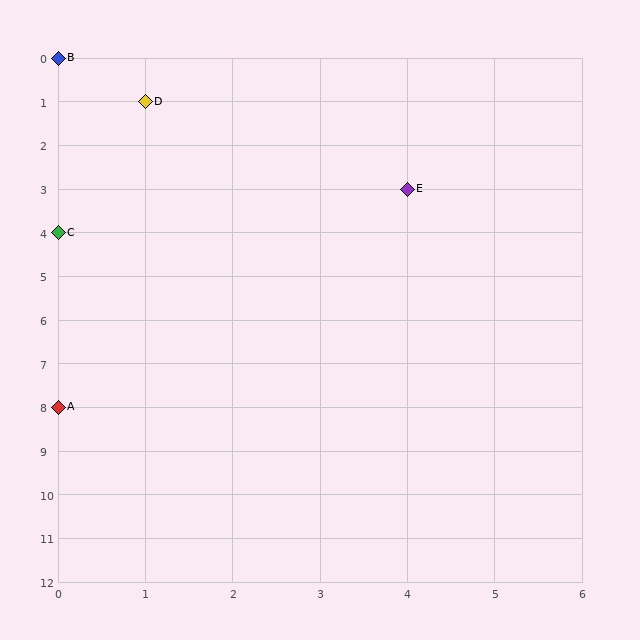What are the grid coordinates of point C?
Point C is at grid coordinates (0, 4).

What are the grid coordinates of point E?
Point E is at grid coordinates (4, 3).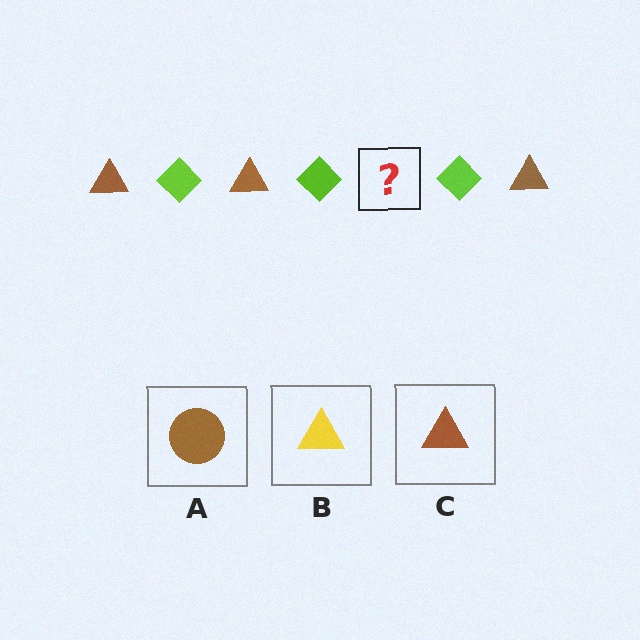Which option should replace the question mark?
Option C.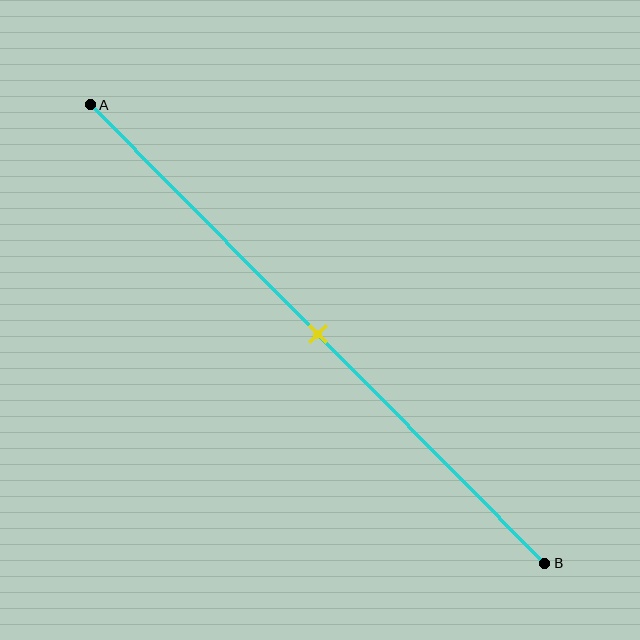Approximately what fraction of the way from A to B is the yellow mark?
The yellow mark is approximately 50% of the way from A to B.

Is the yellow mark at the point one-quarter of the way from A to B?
No, the mark is at about 50% from A, not at the 25% one-quarter point.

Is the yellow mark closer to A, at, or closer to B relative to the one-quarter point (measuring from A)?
The yellow mark is closer to point B than the one-quarter point of segment AB.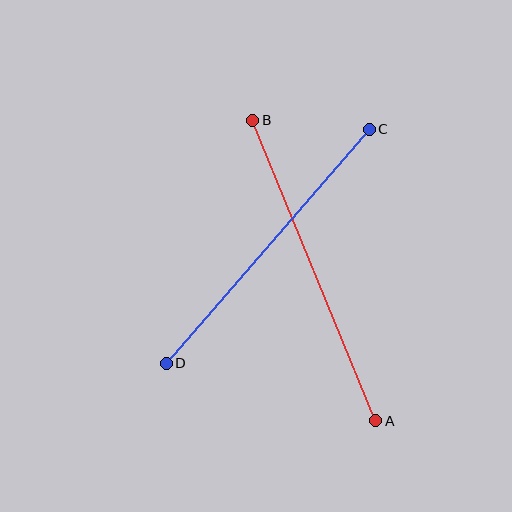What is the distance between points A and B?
The distance is approximately 325 pixels.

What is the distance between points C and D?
The distance is approximately 310 pixels.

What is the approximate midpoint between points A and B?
The midpoint is at approximately (314, 271) pixels.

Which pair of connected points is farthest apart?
Points A and B are farthest apart.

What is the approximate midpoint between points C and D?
The midpoint is at approximately (268, 246) pixels.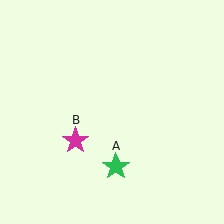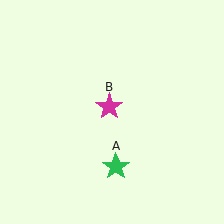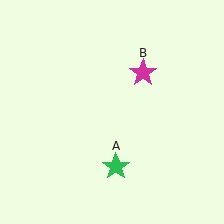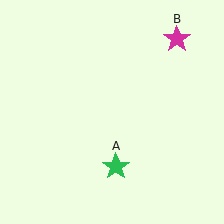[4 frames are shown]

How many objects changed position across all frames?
1 object changed position: magenta star (object B).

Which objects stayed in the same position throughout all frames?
Green star (object A) remained stationary.